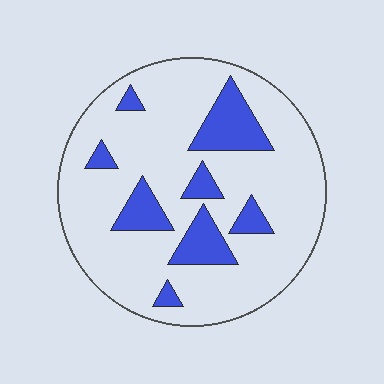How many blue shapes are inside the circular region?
8.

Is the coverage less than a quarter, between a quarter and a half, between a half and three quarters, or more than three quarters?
Less than a quarter.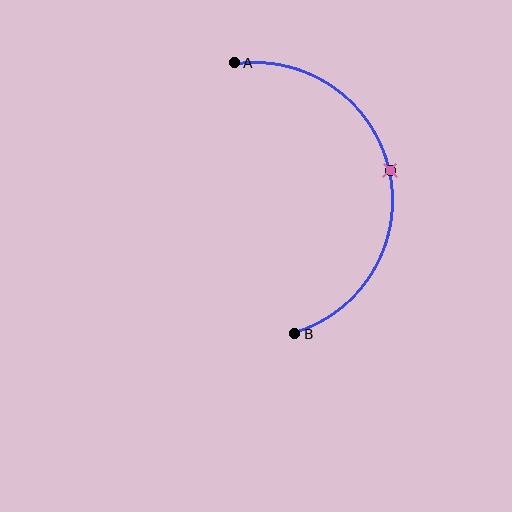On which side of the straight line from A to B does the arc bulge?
The arc bulges to the right of the straight line connecting A and B.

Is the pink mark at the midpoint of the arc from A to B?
Yes. The pink mark lies on the arc at equal arc-length from both A and B — it is the arc midpoint.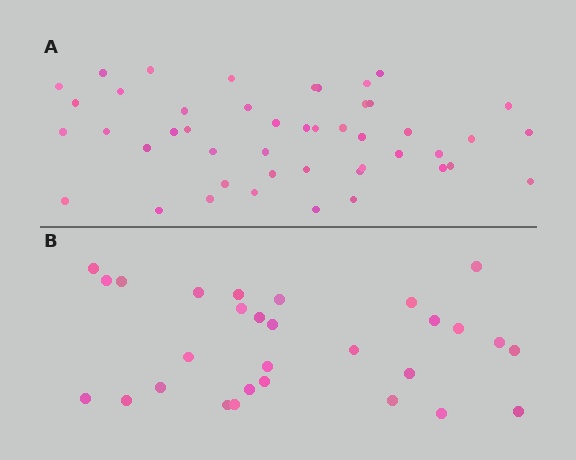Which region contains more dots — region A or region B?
Region A (the top region) has more dots.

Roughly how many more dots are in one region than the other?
Region A has approximately 15 more dots than region B.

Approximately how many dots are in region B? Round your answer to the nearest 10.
About 30 dots. (The exact count is 29, which rounds to 30.)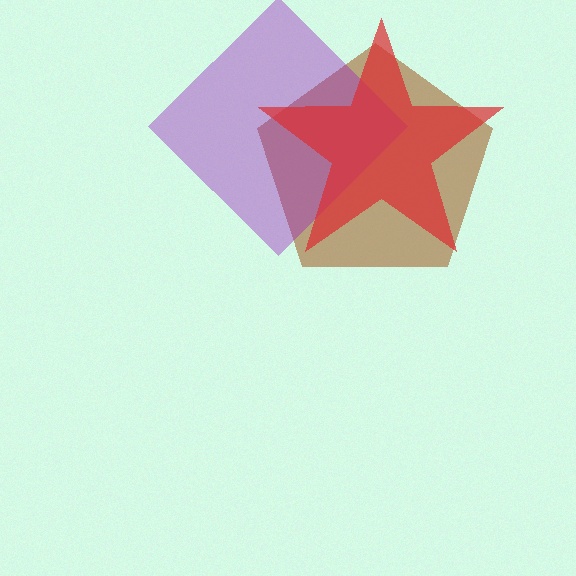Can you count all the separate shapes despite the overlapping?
Yes, there are 3 separate shapes.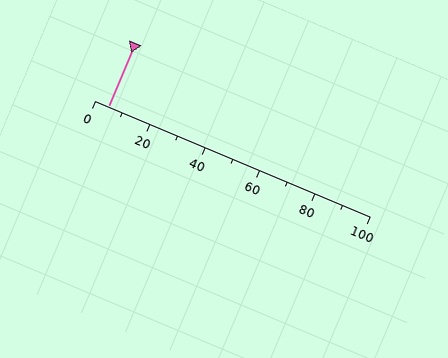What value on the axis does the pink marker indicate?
The marker indicates approximately 5.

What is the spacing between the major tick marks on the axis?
The major ticks are spaced 20 apart.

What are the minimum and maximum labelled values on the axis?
The axis runs from 0 to 100.